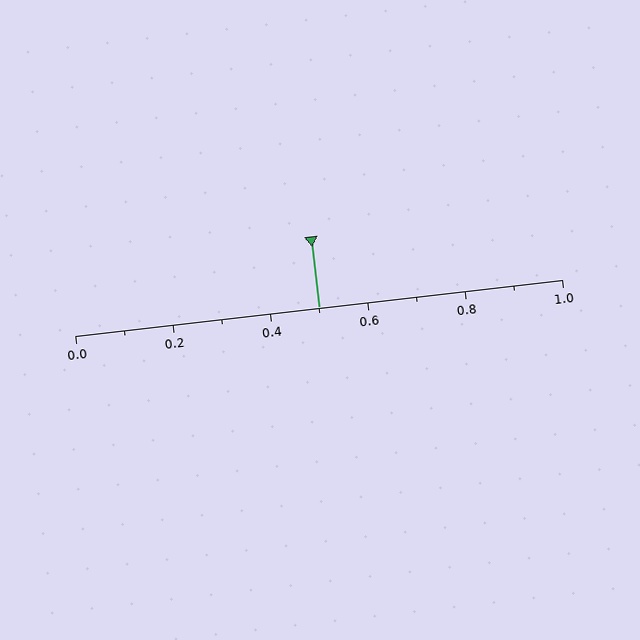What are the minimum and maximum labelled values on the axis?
The axis runs from 0.0 to 1.0.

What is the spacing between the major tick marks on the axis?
The major ticks are spaced 0.2 apart.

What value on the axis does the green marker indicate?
The marker indicates approximately 0.5.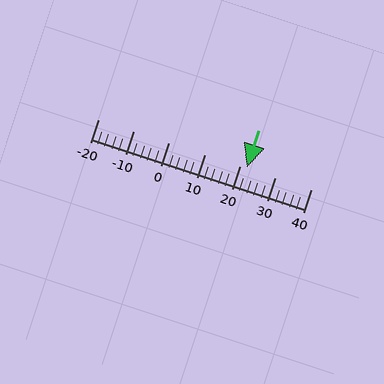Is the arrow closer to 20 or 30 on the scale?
The arrow is closer to 20.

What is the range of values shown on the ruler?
The ruler shows values from -20 to 40.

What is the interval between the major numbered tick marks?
The major tick marks are spaced 10 units apart.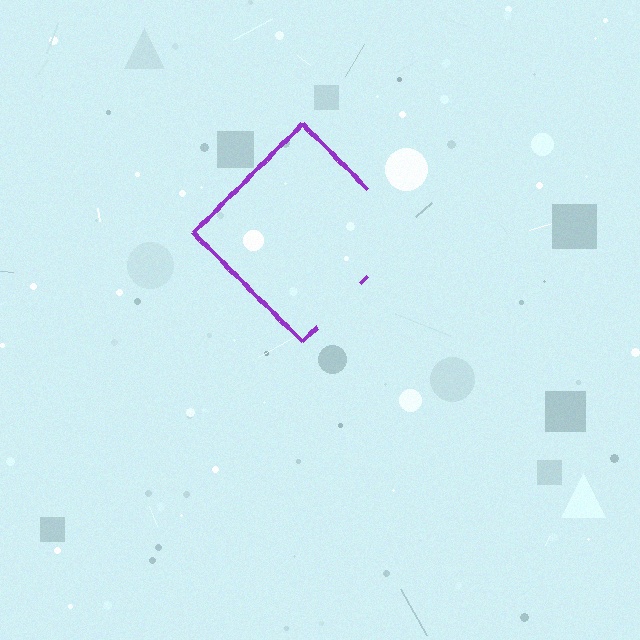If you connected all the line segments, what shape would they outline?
They would outline a diamond.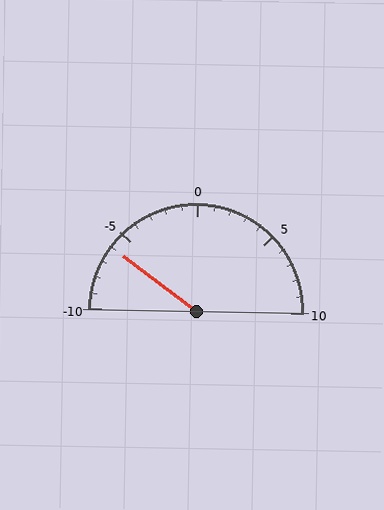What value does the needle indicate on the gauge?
The needle indicates approximately -6.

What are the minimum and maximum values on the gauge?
The gauge ranges from -10 to 10.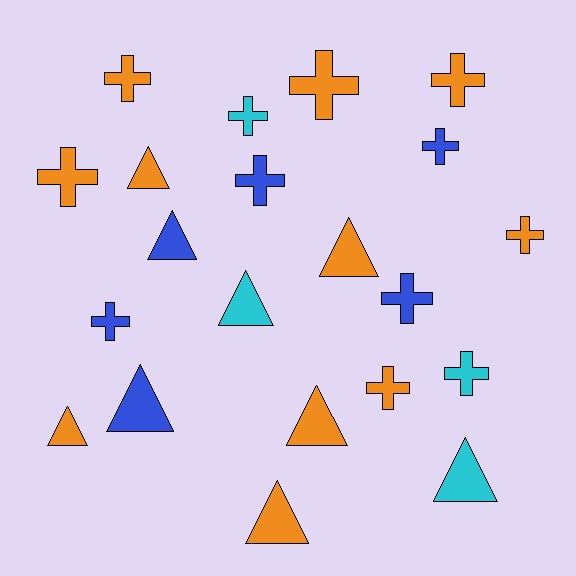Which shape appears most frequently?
Cross, with 12 objects.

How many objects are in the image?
There are 21 objects.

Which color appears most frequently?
Orange, with 11 objects.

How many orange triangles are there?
There are 5 orange triangles.